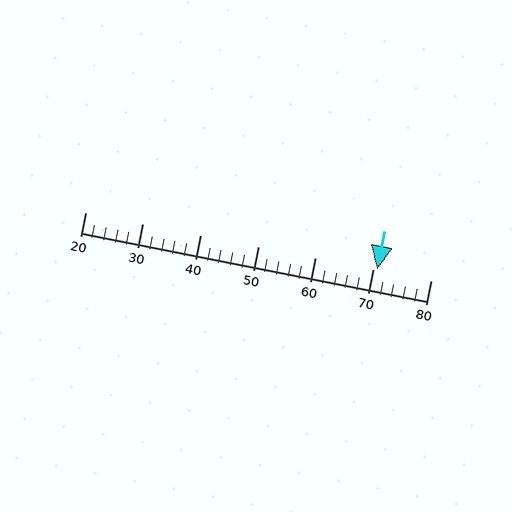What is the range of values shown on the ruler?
The ruler shows values from 20 to 80.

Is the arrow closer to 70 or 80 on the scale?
The arrow is closer to 70.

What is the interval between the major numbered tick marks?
The major tick marks are spaced 10 units apart.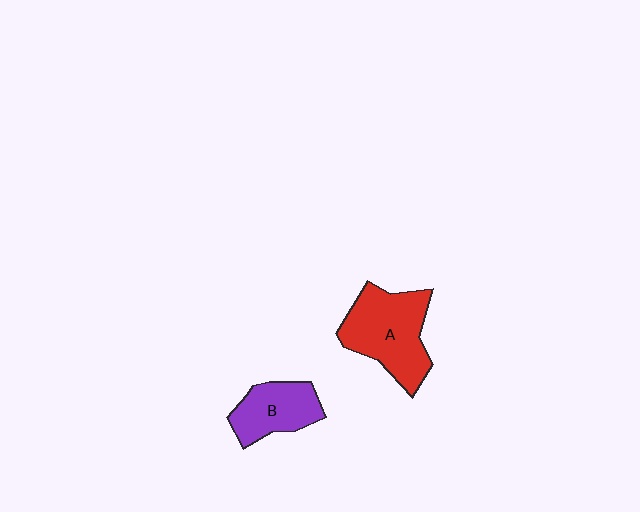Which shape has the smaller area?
Shape B (purple).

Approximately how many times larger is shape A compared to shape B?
Approximately 1.6 times.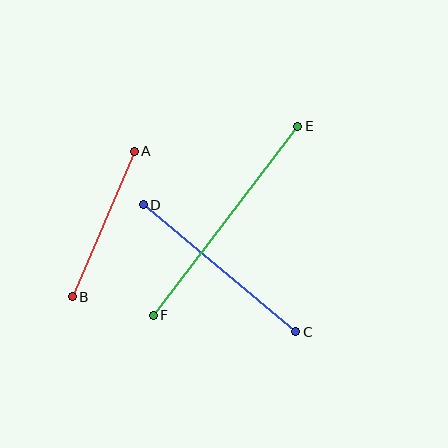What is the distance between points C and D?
The distance is approximately 199 pixels.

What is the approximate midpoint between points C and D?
The midpoint is at approximately (220, 268) pixels.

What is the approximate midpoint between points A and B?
The midpoint is at approximately (103, 224) pixels.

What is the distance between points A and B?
The distance is approximately 158 pixels.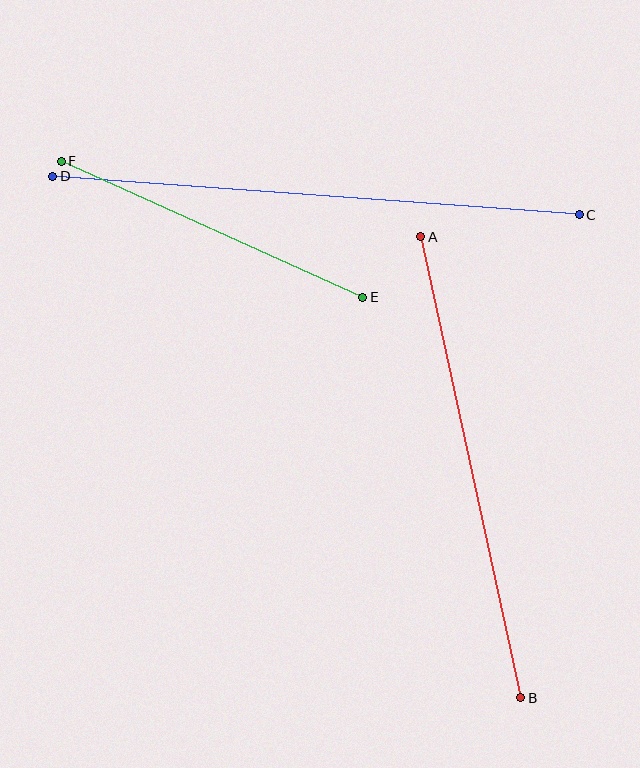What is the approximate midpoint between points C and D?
The midpoint is at approximately (316, 196) pixels.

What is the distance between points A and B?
The distance is approximately 472 pixels.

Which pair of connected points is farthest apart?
Points C and D are farthest apart.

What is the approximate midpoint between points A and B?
The midpoint is at approximately (471, 467) pixels.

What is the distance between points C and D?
The distance is approximately 528 pixels.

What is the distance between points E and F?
The distance is approximately 331 pixels.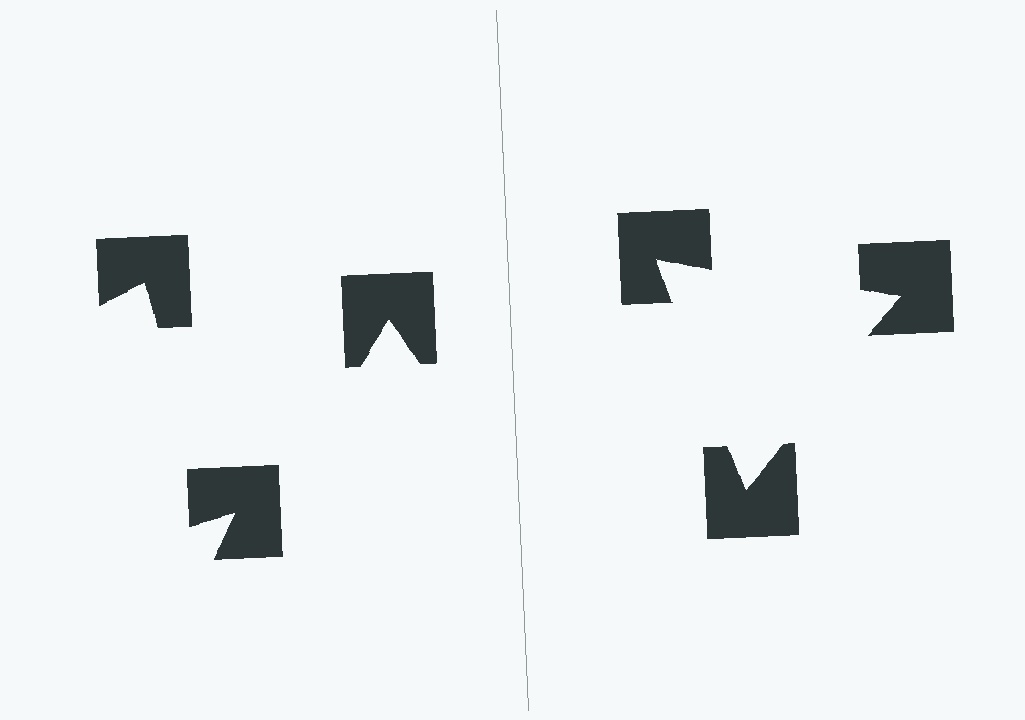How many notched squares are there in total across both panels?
6 — 3 on each side.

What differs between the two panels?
The notched squares are positioned identically on both sides; only the wedge orientations differ. On the right they align to a triangle; on the left they are misaligned.